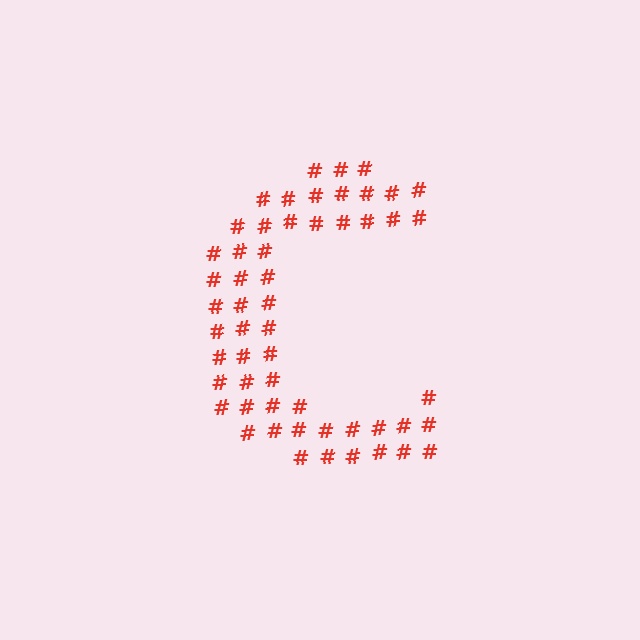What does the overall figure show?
The overall figure shows the letter C.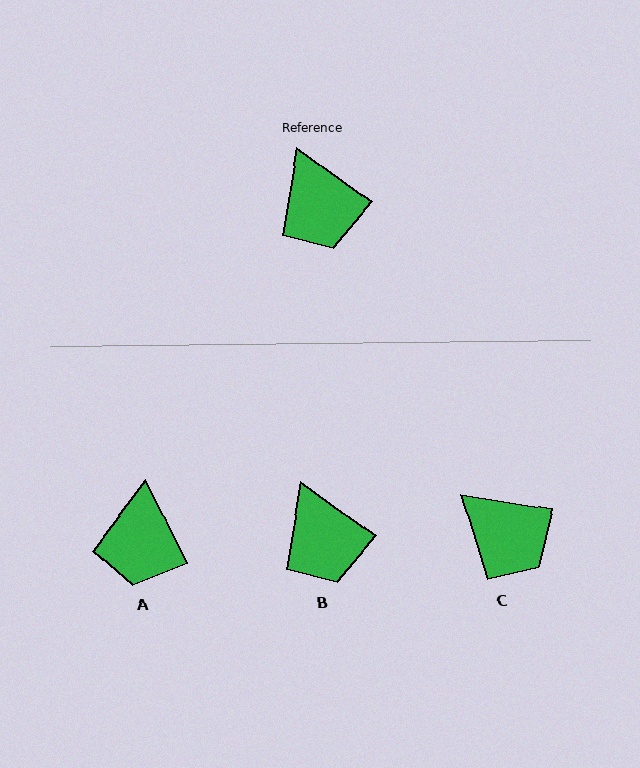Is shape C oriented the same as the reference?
No, it is off by about 27 degrees.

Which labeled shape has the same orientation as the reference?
B.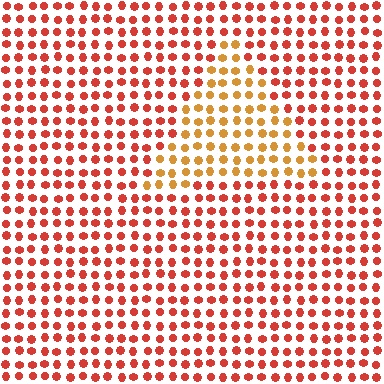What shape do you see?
I see a triangle.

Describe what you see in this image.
The image is filled with small red elements in a uniform arrangement. A triangle-shaped region is visible where the elements are tinted to a slightly different hue, forming a subtle color boundary.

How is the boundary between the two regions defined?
The boundary is defined purely by a slight shift in hue (about 33 degrees). Spacing, size, and orientation are identical on both sides.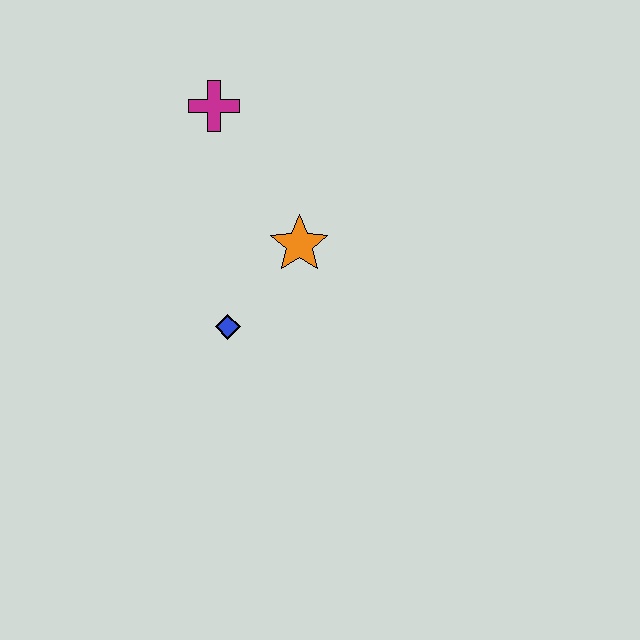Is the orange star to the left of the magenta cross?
No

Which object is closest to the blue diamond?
The orange star is closest to the blue diamond.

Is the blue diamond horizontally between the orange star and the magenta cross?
Yes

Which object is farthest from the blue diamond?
The magenta cross is farthest from the blue diamond.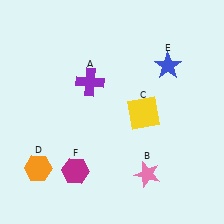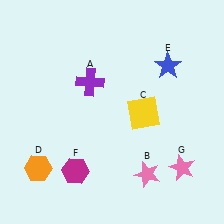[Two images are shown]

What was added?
A pink star (G) was added in Image 2.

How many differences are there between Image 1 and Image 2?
There is 1 difference between the two images.